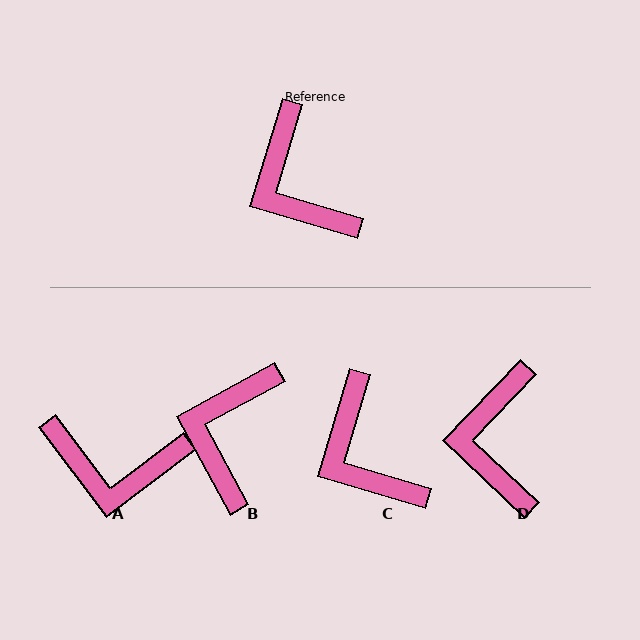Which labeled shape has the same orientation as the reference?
C.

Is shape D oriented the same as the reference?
No, it is off by about 27 degrees.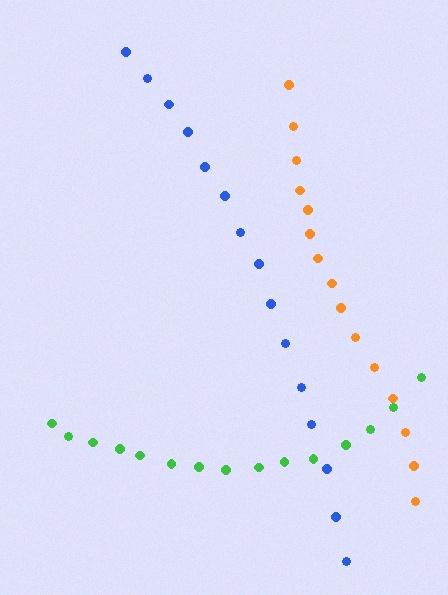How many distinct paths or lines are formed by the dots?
There are 3 distinct paths.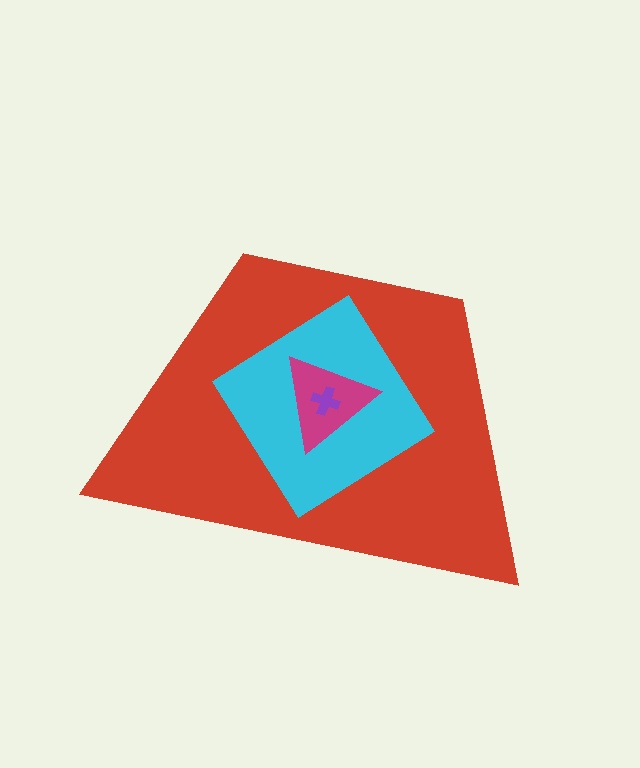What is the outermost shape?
The red trapezoid.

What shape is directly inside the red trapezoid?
The cyan diamond.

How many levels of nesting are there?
4.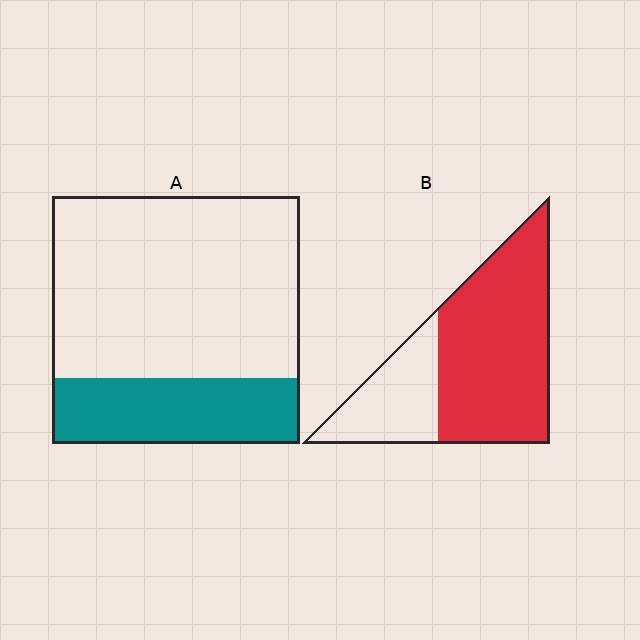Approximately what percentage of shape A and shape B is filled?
A is approximately 25% and B is approximately 70%.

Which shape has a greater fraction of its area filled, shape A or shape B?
Shape B.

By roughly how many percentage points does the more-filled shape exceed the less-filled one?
By roughly 45 percentage points (B over A).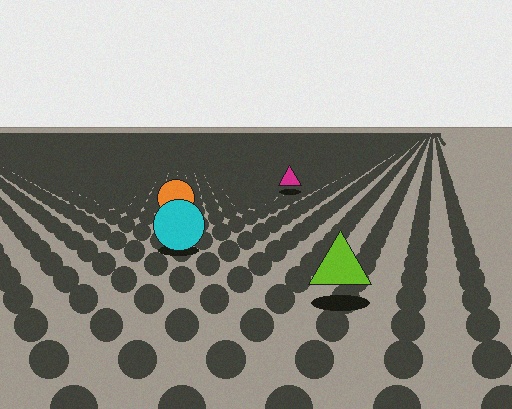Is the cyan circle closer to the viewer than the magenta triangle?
Yes. The cyan circle is closer — you can tell from the texture gradient: the ground texture is coarser near it.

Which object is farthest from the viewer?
The magenta triangle is farthest from the viewer. It appears smaller and the ground texture around it is denser.